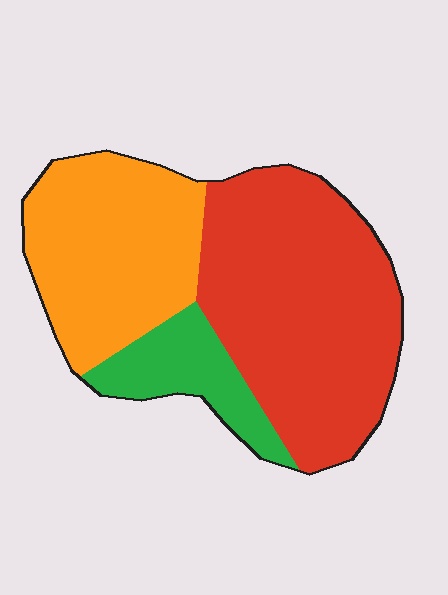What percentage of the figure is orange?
Orange takes up between a third and a half of the figure.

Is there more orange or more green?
Orange.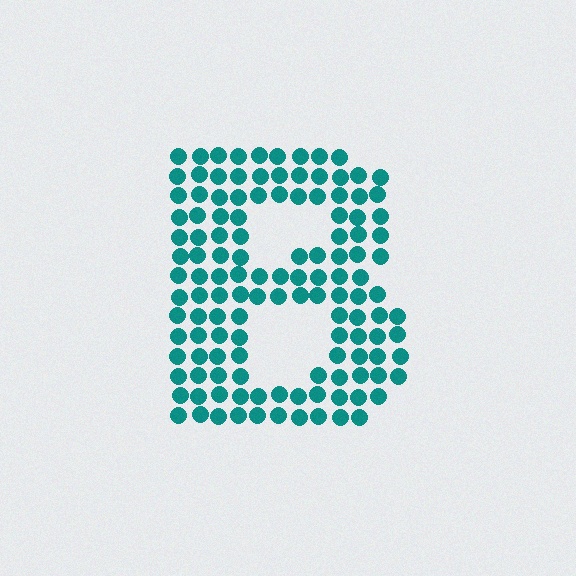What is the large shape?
The large shape is the letter B.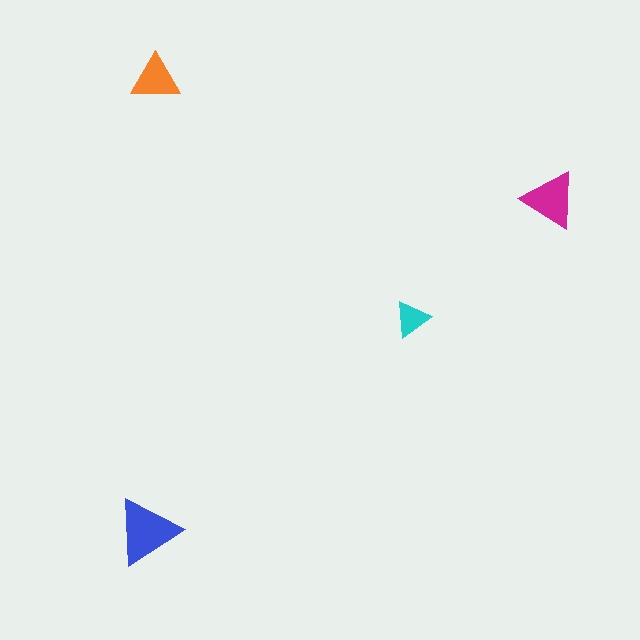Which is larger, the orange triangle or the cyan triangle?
The orange one.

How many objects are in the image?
There are 4 objects in the image.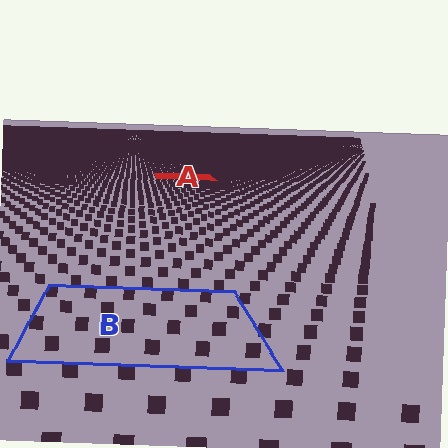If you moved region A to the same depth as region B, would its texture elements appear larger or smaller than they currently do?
They would appear larger. At a closer depth, the same texture elements are projected at a bigger on-screen size.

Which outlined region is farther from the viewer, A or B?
Region A is farther from the viewer — the texture elements inside it appear smaller and more densely packed.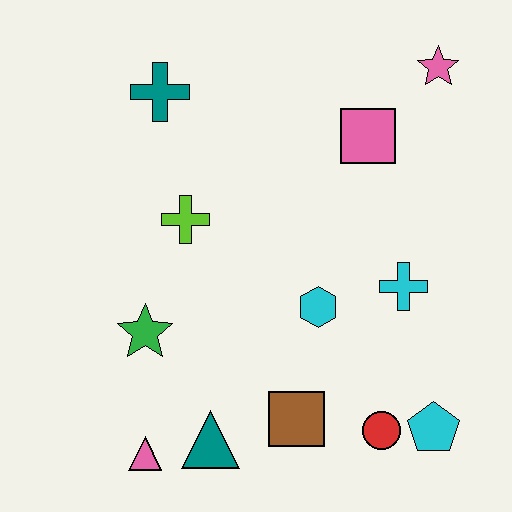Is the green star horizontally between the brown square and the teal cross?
No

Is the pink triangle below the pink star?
Yes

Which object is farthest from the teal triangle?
The pink star is farthest from the teal triangle.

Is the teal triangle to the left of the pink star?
Yes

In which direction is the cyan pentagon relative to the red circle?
The cyan pentagon is to the right of the red circle.